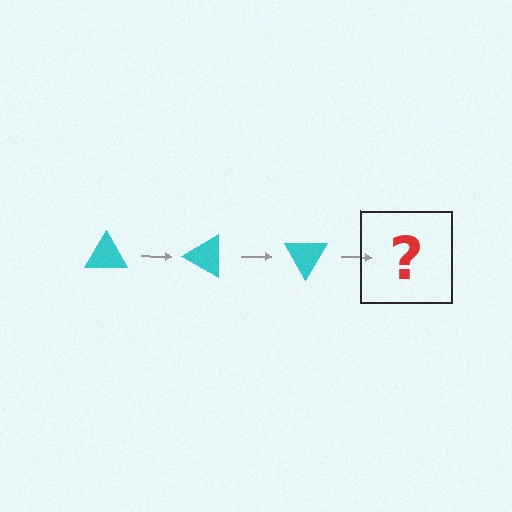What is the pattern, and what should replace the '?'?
The pattern is that the triangle rotates 30 degrees each step. The '?' should be a cyan triangle rotated 90 degrees.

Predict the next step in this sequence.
The next step is a cyan triangle rotated 90 degrees.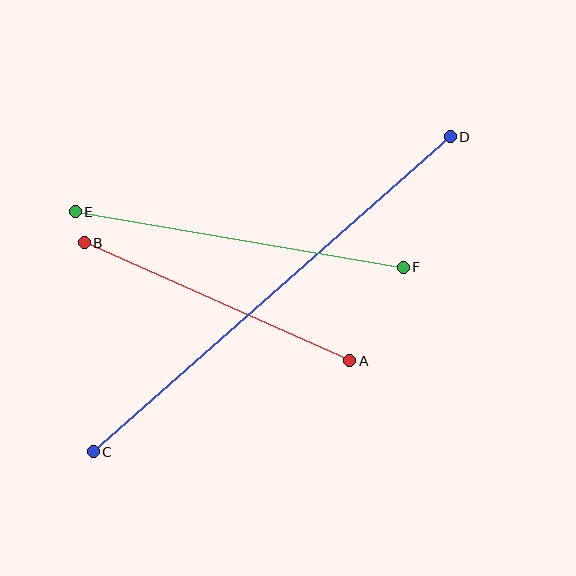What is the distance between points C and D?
The distance is approximately 476 pixels.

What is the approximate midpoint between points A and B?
The midpoint is at approximately (217, 302) pixels.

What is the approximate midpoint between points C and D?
The midpoint is at approximately (272, 294) pixels.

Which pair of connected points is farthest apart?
Points C and D are farthest apart.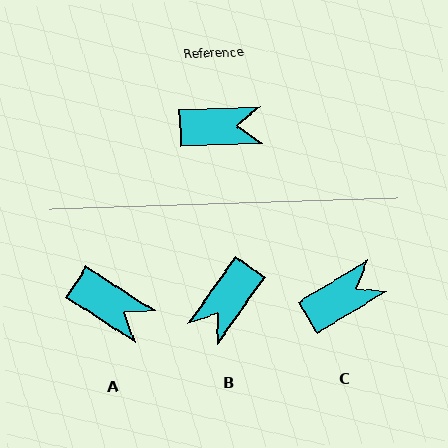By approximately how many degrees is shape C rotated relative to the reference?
Approximately 29 degrees counter-clockwise.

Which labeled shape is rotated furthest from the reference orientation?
B, about 127 degrees away.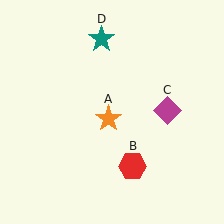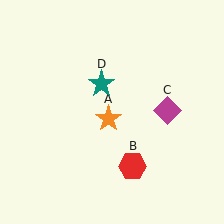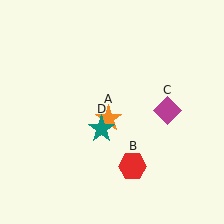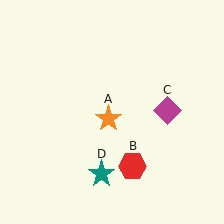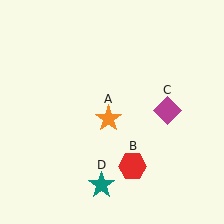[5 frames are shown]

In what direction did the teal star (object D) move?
The teal star (object D) moved down.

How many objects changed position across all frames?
1 object changed position: teal star (object D).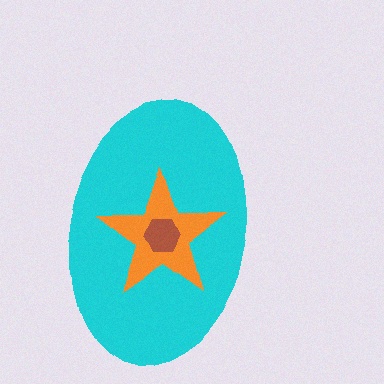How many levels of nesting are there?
3.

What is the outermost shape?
The cyan ellipse.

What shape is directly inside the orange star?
The brown hexagon.